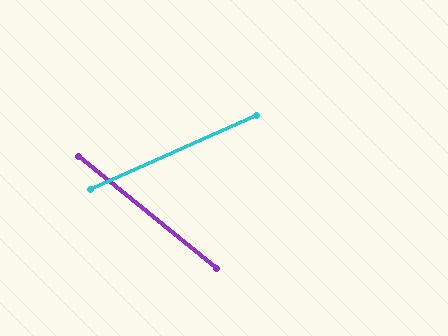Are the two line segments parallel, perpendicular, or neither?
Neither parallel nor perpendicular — they differ by about 63°.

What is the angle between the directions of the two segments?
Approximately 63 degrees.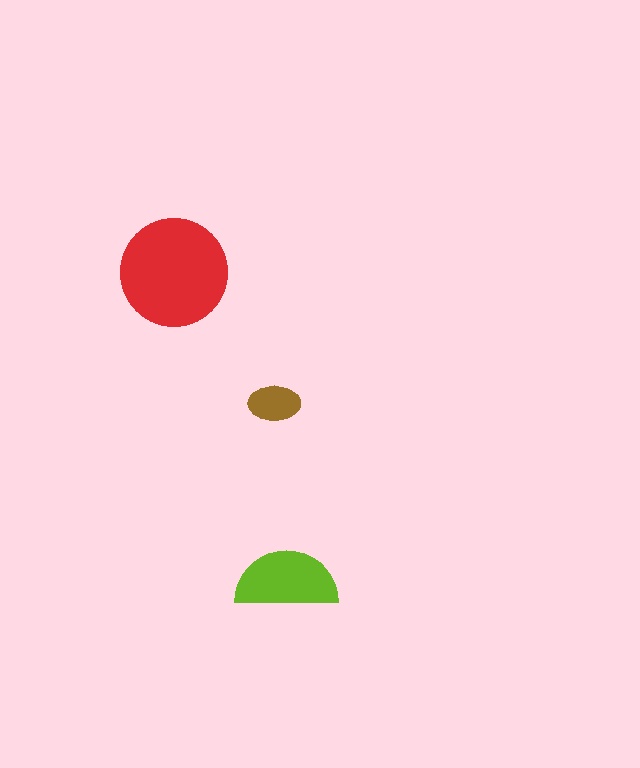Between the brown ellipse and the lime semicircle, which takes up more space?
The lime semicircle.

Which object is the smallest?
The brown ellipse.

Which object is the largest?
The red circle.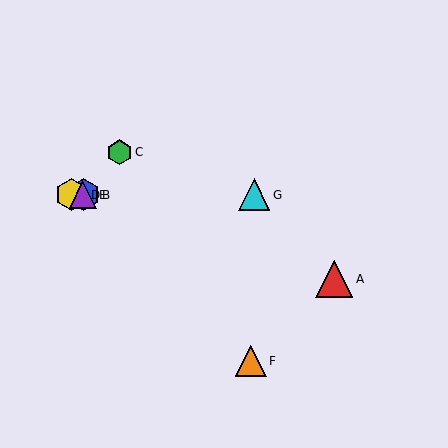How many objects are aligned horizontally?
4 objects (B, D, E, G) are aligned horizontally.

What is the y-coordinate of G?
Object G is at y≈195.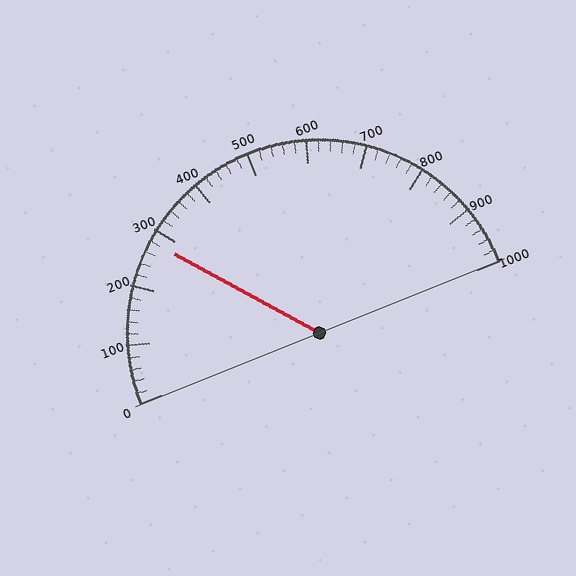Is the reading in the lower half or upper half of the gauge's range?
The reading is in the lower half of the range (0 to 1000).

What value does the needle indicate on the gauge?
The needle indicates approximately 280.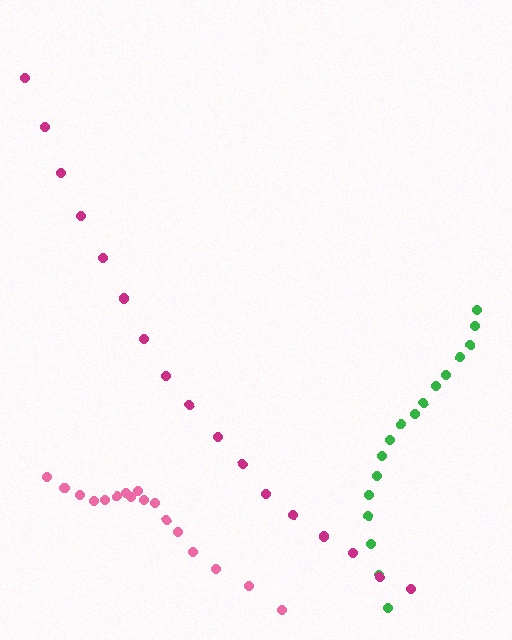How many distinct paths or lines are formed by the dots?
There are 3 distinct paths.